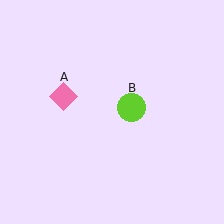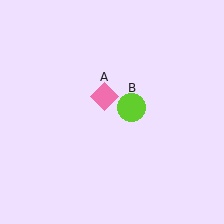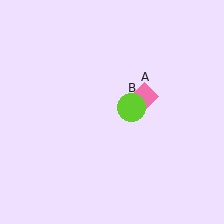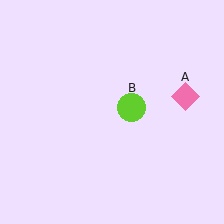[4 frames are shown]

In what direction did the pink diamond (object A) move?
The pink diamond (object A) moved right.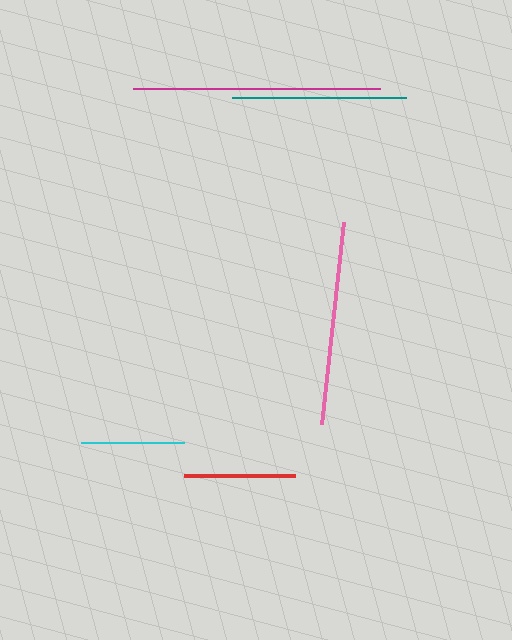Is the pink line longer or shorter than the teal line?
The pink line is longer than the teal line.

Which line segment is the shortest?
The cyan line is the shortest at approximately 103 pixels.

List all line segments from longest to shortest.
From longest to shortest: magenta, pink, teal, red, cyan.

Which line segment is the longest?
The magenta line is the longest at approximately 247 pixels.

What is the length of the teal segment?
The teal segment is approximately 174 pixels long.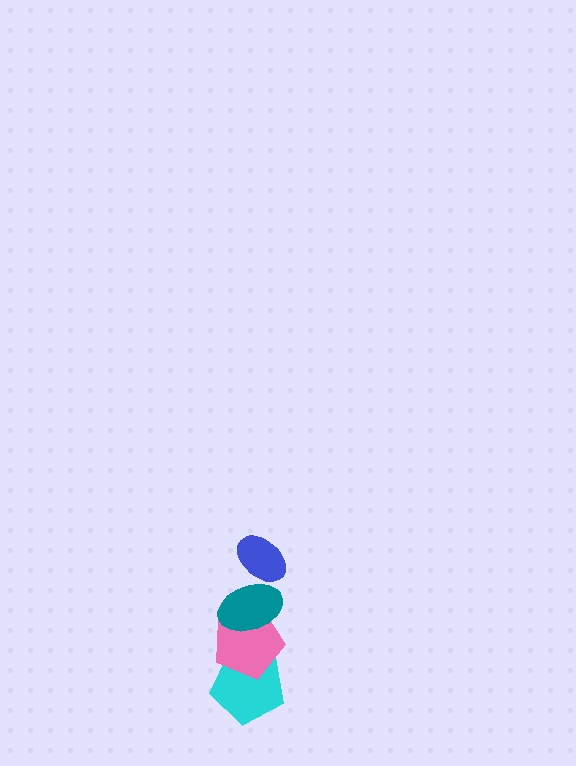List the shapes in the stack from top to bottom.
From top to bottom: the blue ellipse, the teal ellipse, the pink pentagon, the cyan pentagon.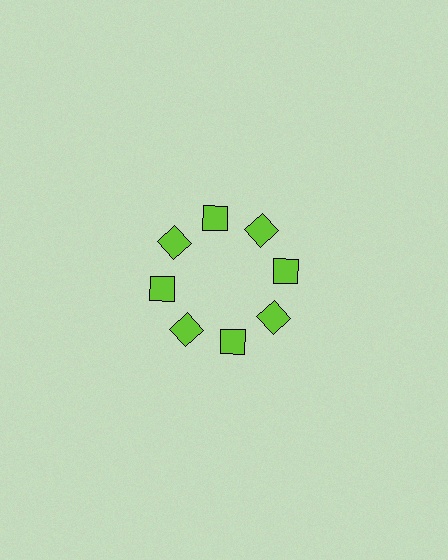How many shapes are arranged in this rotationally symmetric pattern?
There are 8 shapes, arranged in 8 groups of 1.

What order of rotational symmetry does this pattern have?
This pattern has 8-fold rotational symmetry.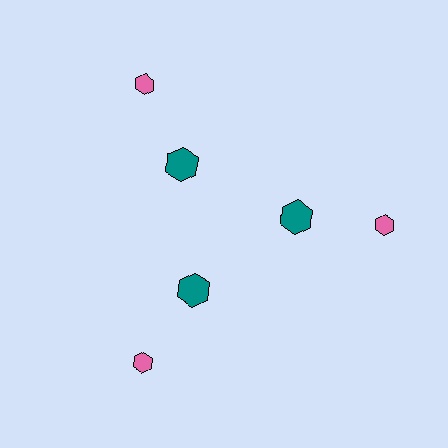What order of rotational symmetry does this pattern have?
This pattern has 3-fold rotational symmetry.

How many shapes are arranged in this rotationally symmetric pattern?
There are 6 shapes, arranged in 3 groups of 2.